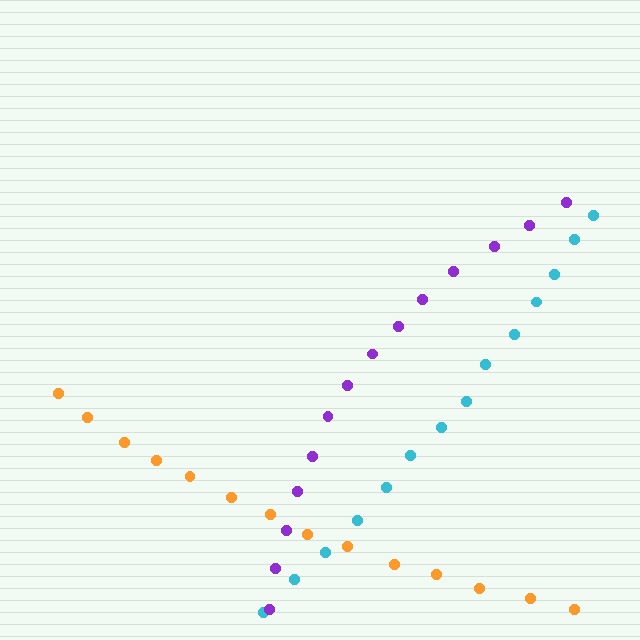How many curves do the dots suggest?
There are 3 distinct paths.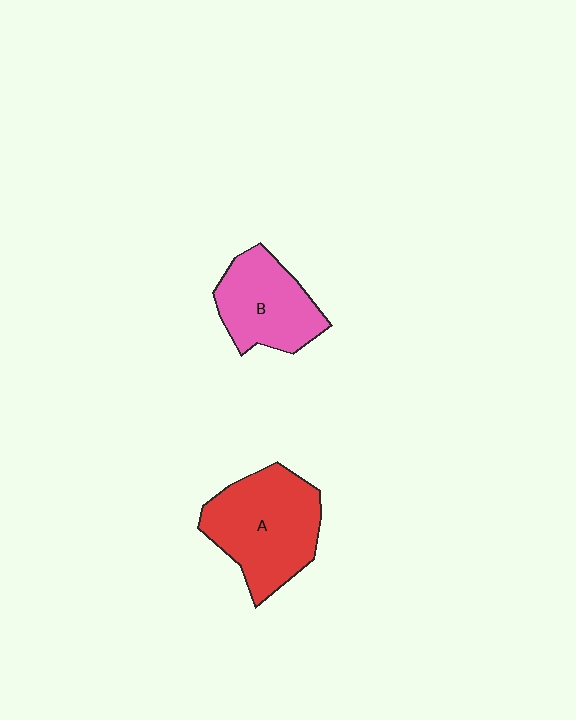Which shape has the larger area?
Shape A (red).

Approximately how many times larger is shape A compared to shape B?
Approximately 1.3 times.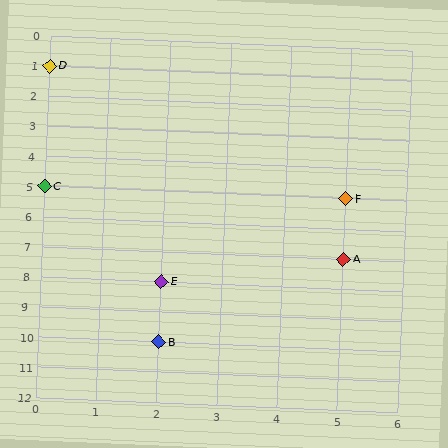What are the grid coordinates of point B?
Point B is at grid coordinates (2, 10).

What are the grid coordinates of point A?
Point A is at grid coordinates (5, 7).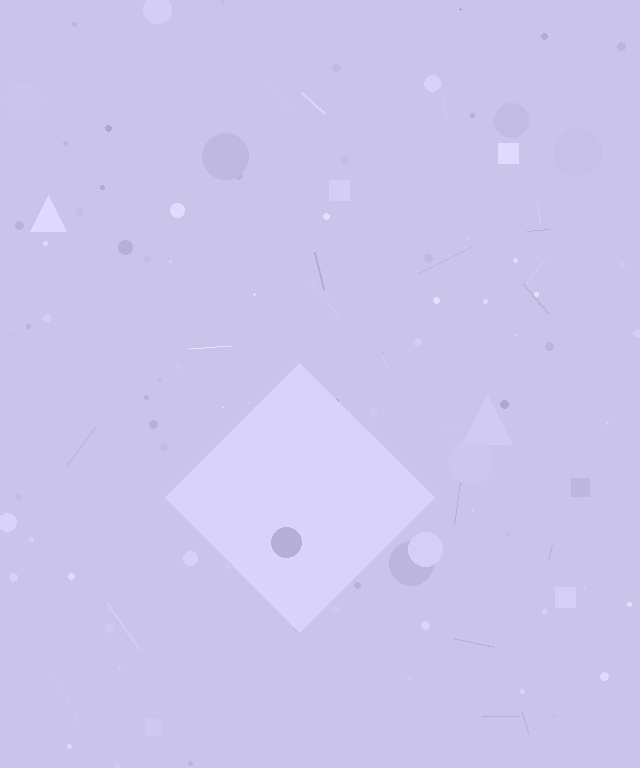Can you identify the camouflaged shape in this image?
The camouflaged shape is a diamond.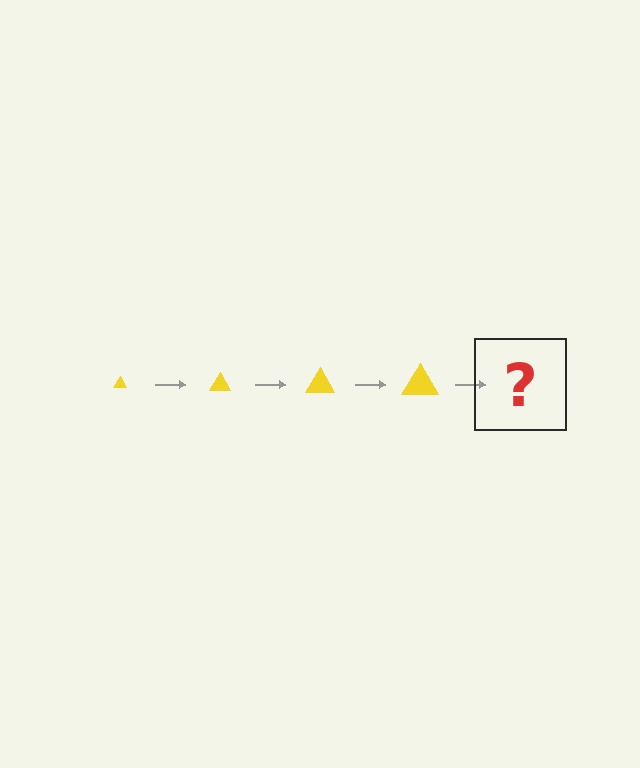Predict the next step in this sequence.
The next step is a yellow triangle, larger than the previous one.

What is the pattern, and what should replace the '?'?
The pattern is that the triangle gets progressively larger each step. The '?' should be a yellow triangle, larger than the previous one.